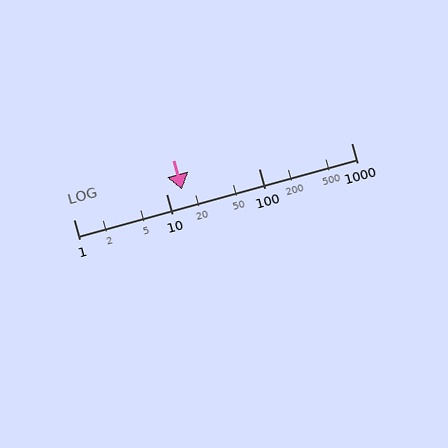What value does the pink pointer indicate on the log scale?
The pointer indicates approximately 15.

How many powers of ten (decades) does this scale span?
The scale spans 3 decades, from 1 to 1000.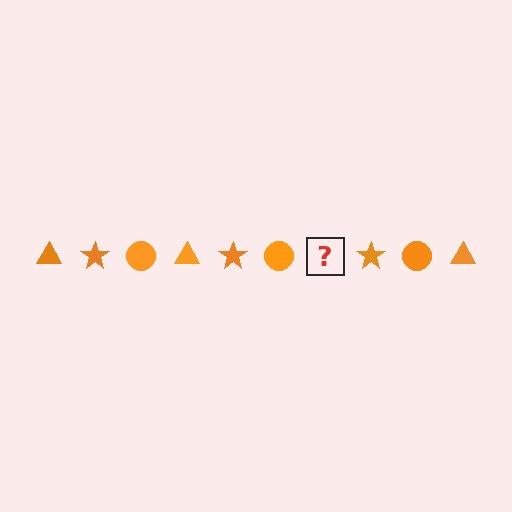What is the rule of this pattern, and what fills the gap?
The rule is that the pattern cycles through triangle, star, circle shapes in orange. The gap should be filled with an orange triangle.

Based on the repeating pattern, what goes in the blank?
The blank should be an orange triangle.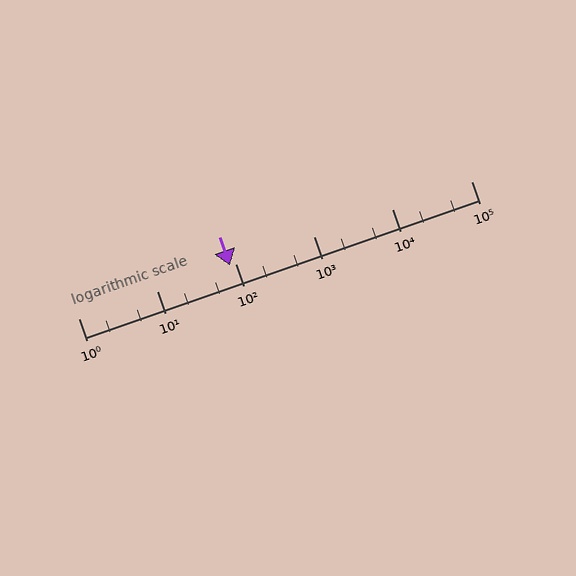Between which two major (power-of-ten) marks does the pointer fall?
The pointer is between 10 and 100.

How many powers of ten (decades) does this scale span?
The scale spans 5 decades, from 1 to 100000.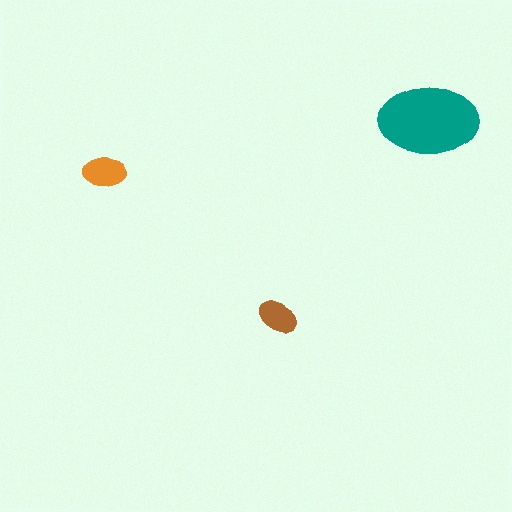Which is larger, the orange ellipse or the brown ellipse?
The orange one.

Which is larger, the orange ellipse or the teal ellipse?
The teal one.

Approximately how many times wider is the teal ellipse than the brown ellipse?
About 2.5 times wider.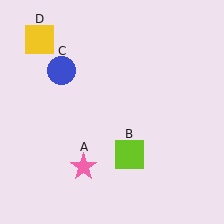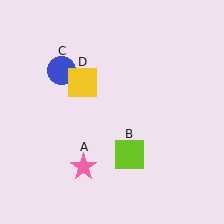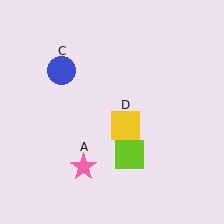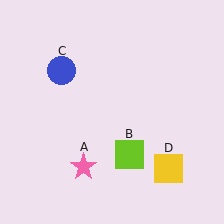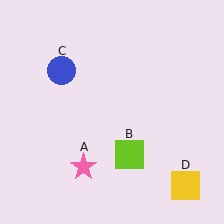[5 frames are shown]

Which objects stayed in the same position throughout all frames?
Pink star (object A) and lime square (object B) and blue circle (object C) remained stationary.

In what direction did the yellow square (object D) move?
The yellow square (object D) moved down and to the right.